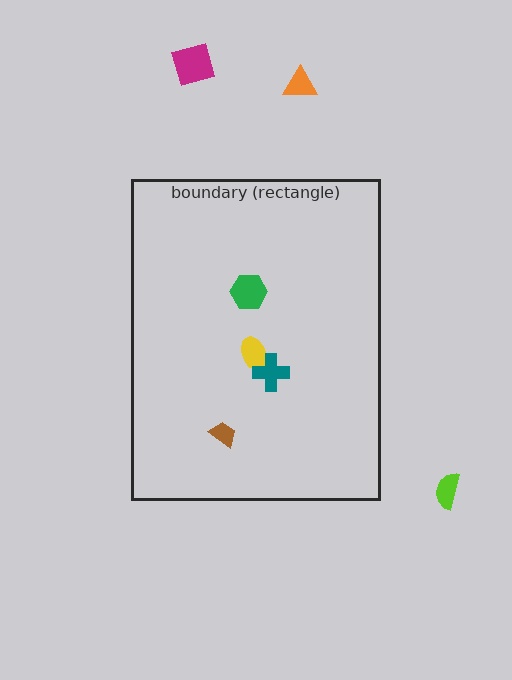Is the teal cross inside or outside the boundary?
Inside.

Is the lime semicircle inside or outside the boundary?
Outside.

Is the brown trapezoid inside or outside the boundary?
Inside.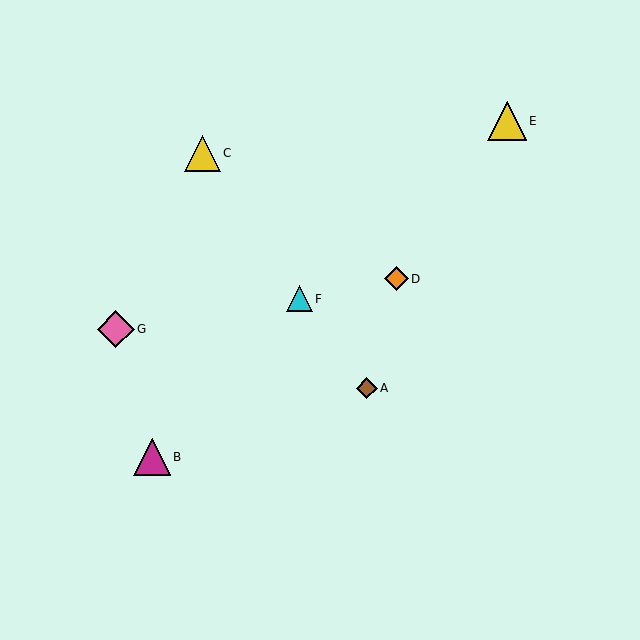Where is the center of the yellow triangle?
The center of the yellow triangle is at (202, 153).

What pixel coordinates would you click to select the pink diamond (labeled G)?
Click at (116, 329) to select the pink diamond G.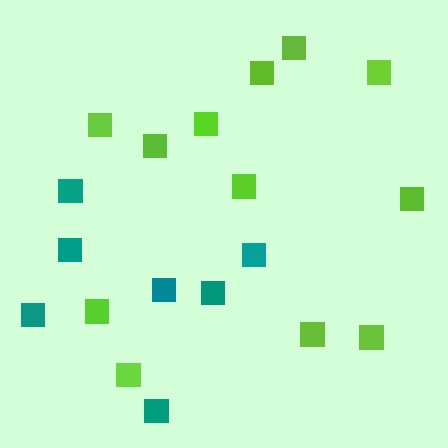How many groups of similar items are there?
There are 2 groups: one group of lime squares (12) and one group of teal squares (7).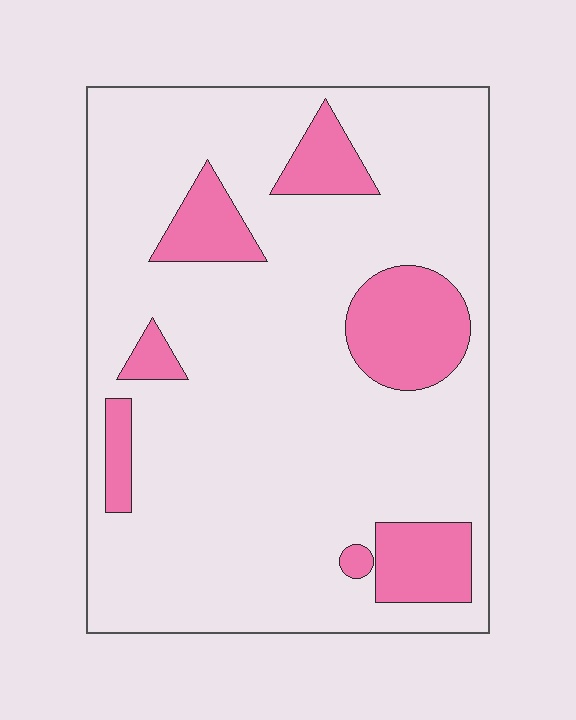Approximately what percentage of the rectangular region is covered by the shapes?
Approximately 15%.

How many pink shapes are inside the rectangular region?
7.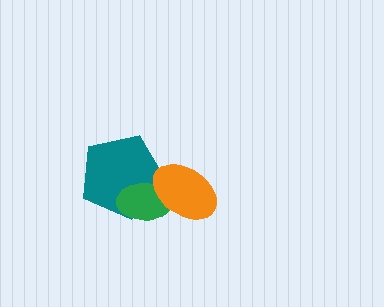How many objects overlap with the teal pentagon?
2 objects overlap with the teal pentagon.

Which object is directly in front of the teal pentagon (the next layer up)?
The green ellipse is directly in front of the teal pentagon.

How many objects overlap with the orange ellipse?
2 objects overlap with the orange ellipse.